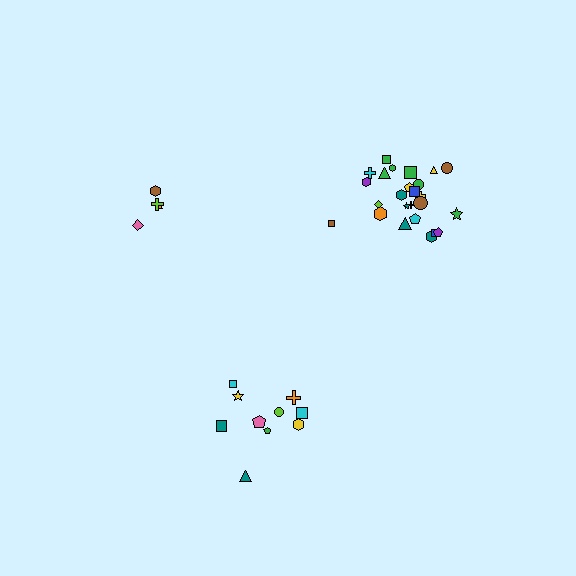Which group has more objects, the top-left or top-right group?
The top-right group.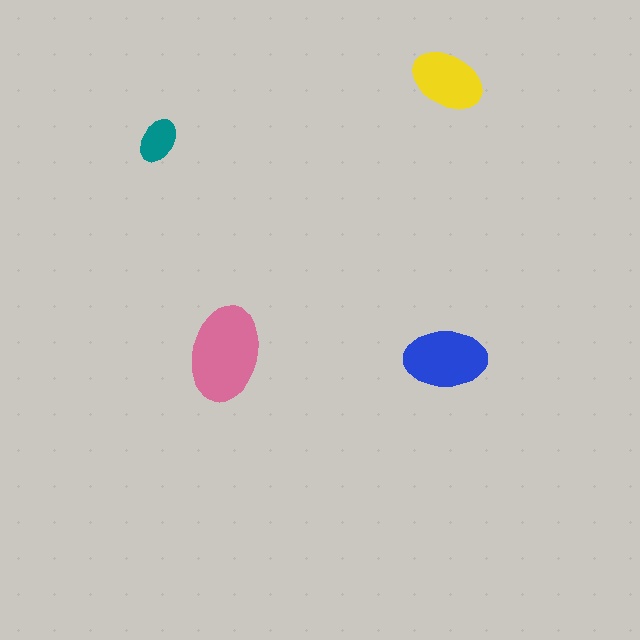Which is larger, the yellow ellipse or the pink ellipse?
The pink one.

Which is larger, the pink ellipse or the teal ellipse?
The pink one.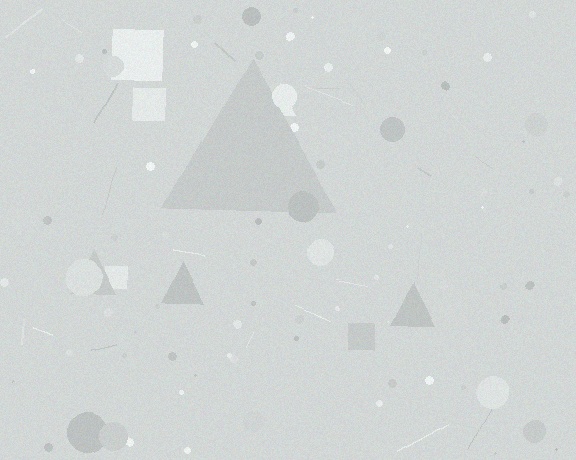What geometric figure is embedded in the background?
A triangle is embedded in the background.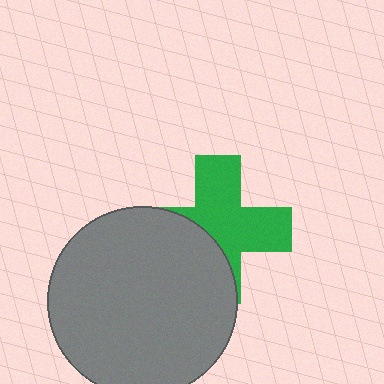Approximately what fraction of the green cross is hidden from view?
Roughly 40% of the green cross is hidden behind the gray circle.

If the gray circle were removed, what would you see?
You would see the complete green cross.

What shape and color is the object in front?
The object in front is a gray circle.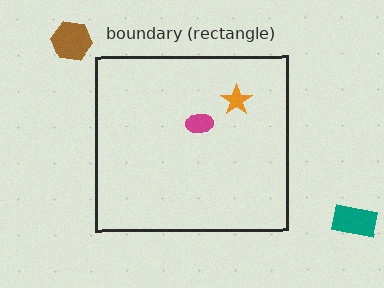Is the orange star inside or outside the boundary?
Inside.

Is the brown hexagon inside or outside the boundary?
Outside.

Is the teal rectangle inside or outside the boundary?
Outside.